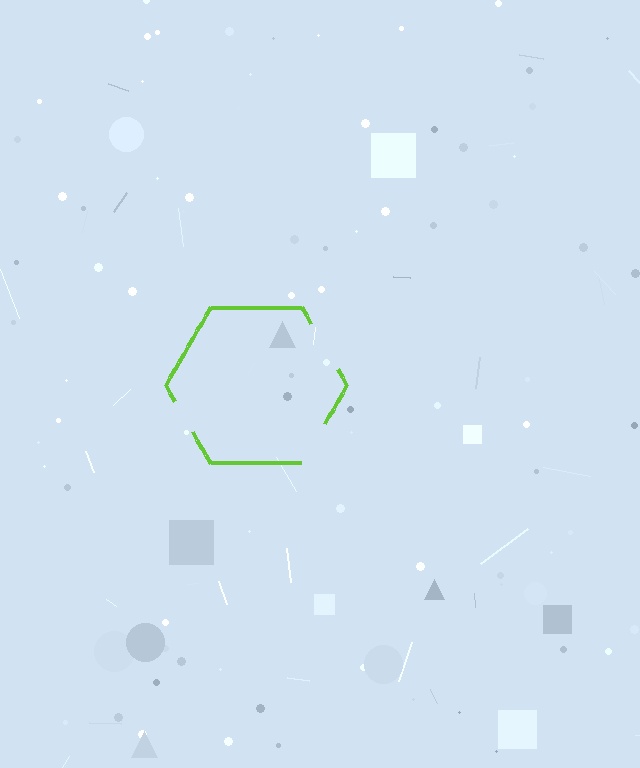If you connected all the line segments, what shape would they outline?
They would outline a hexagon.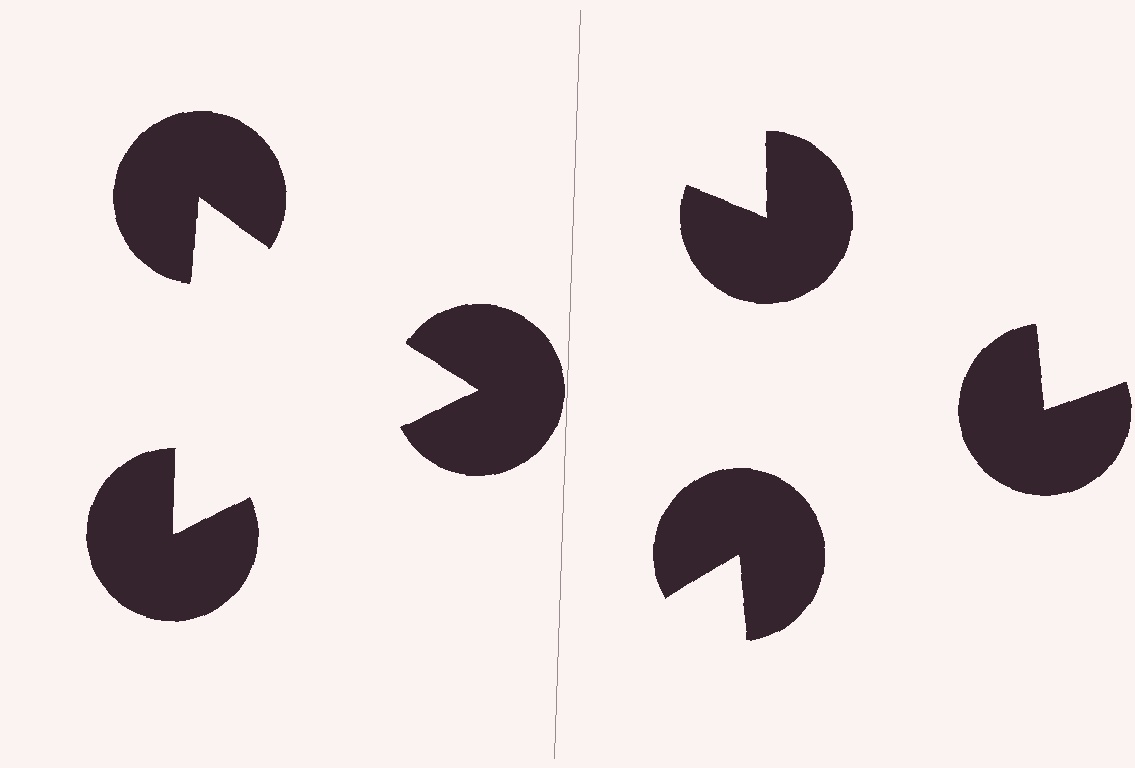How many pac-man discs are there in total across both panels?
6 — 3 on each side.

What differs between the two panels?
The pac-man discs are positioned identically on both sides; only the wedge orientations differ. On the left they align to a triangle; on the right they are misaligned.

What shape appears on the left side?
An illusory triangle.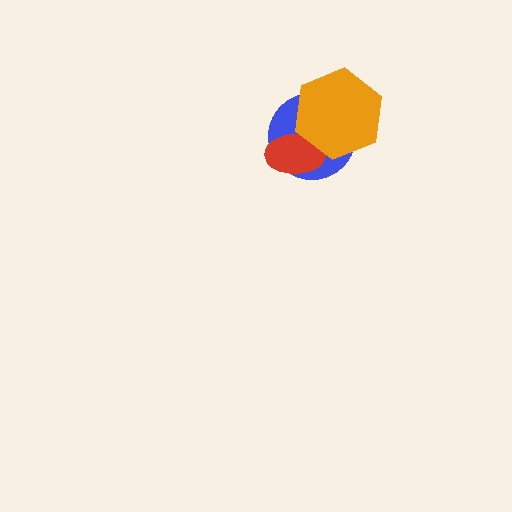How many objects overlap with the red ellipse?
2 objects overlap with the red ellipse.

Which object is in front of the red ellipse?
The orange hexagon is in front of the red ellipse.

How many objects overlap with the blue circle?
2 objects overlap with the blue circle.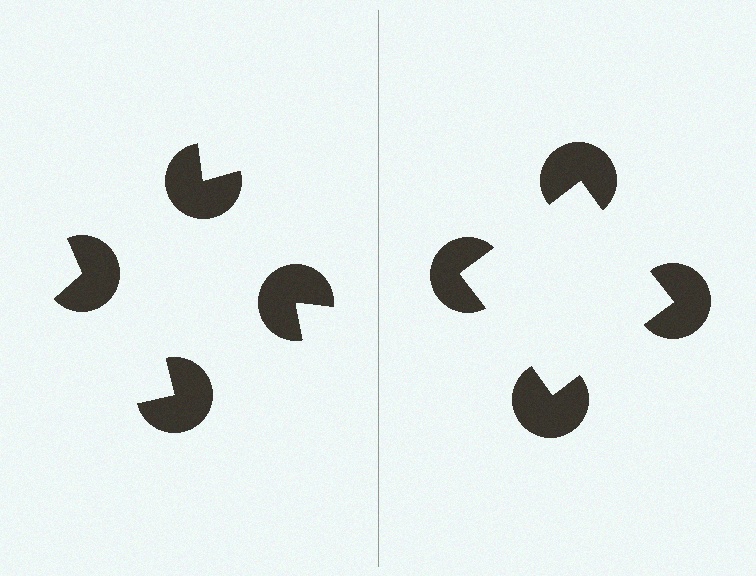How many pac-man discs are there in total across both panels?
8 — 4 on each side.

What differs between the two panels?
The pac-man discs are positioned identically on both sides; only the wedge orientations differ. On the right they align to a square; on the left they are misaligned.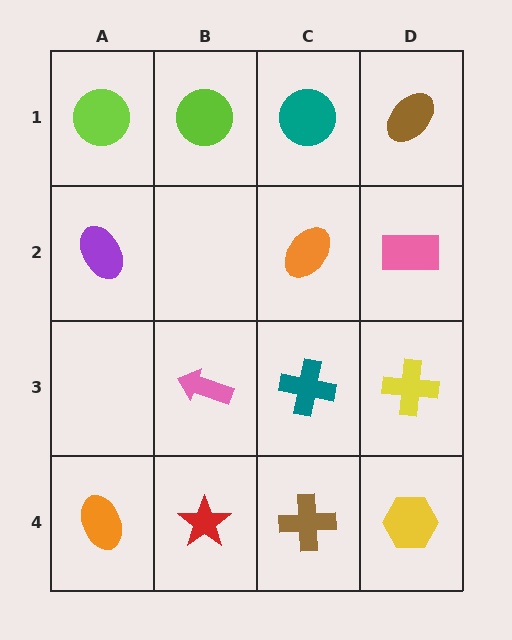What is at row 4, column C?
A brown cross.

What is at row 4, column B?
A red star.